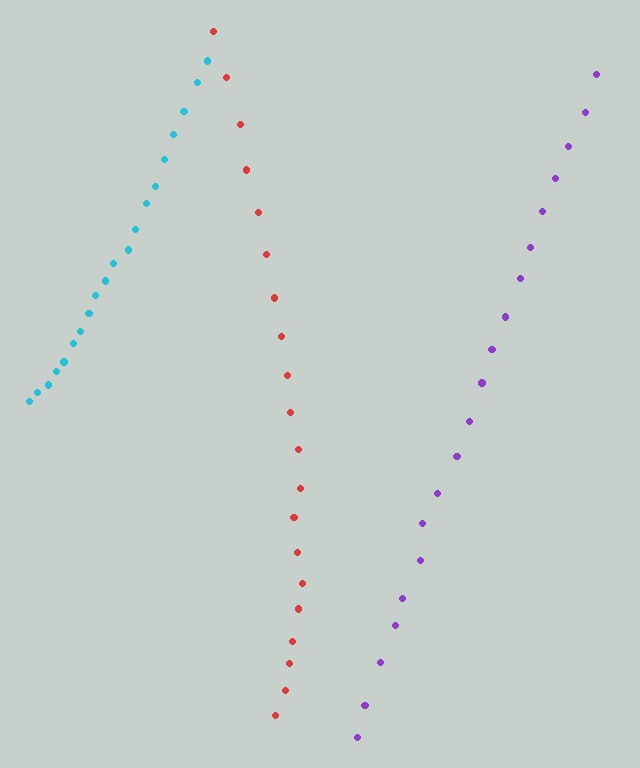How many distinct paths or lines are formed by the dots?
There are 3 distinct paths.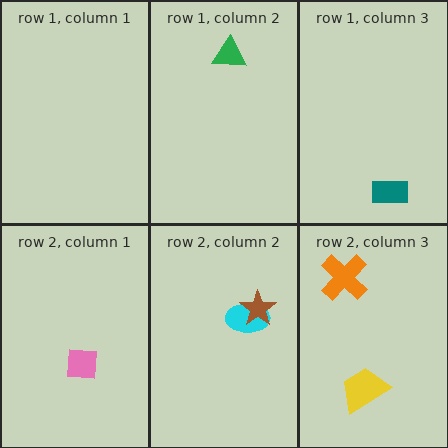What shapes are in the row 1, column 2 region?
The green triangle.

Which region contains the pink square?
The row 2, column 1 region.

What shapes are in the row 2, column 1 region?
The pink square.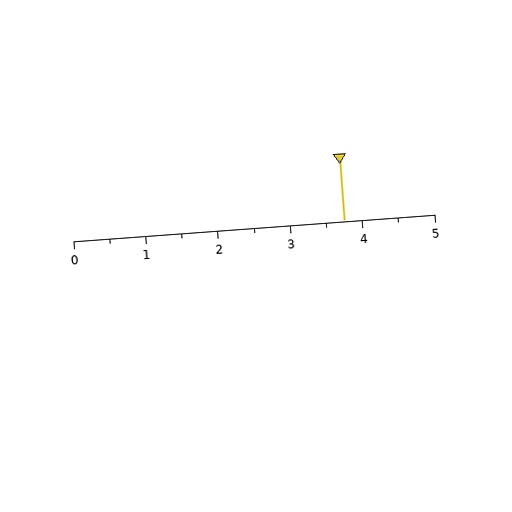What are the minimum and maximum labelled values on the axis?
The axis runs from 0 to 5.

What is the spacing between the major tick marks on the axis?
The major ticks are spaced 1 apart.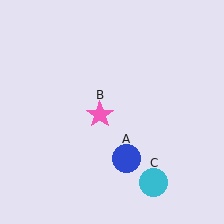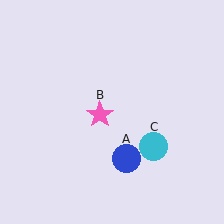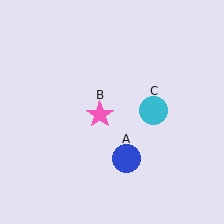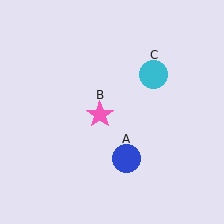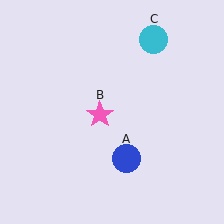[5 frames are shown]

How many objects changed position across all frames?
1 object changed position: cyan circle (object C).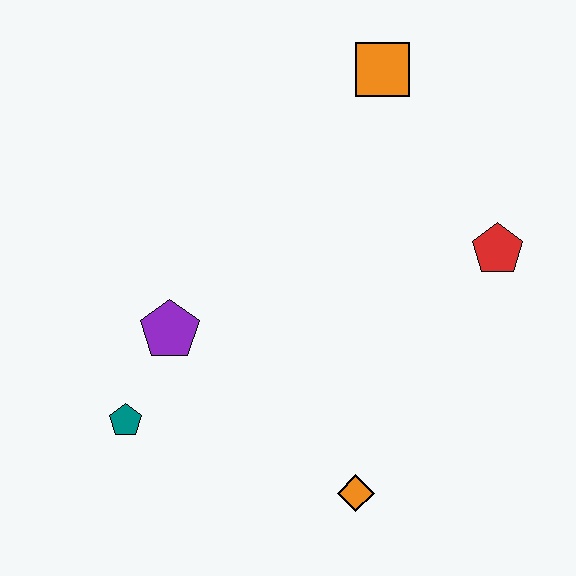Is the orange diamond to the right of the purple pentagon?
Yes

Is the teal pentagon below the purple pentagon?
Yes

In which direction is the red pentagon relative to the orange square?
The red pentagon is below the orange square.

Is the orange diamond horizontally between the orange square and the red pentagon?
No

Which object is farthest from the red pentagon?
The teal pentagon is farthest from the red pentagon.